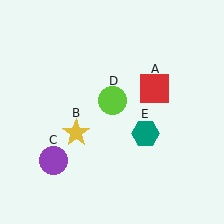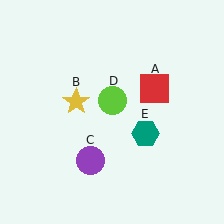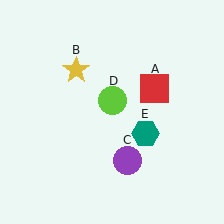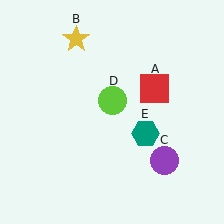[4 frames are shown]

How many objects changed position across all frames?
2 objects changed position: yellow star (object B), purple circle (object C).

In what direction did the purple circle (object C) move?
The purple circle (object C) moved right.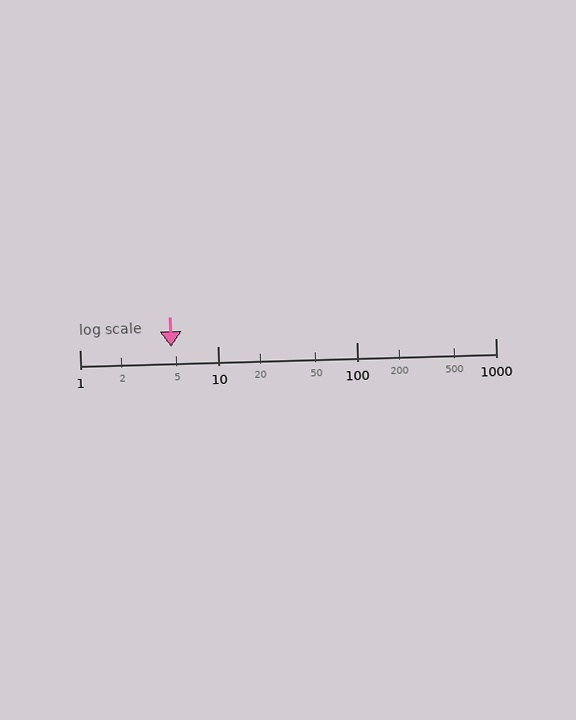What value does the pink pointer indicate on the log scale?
The pointer indicates approximately 4.6.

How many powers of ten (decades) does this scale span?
The scale spans 3 decades, from 1 to 1000.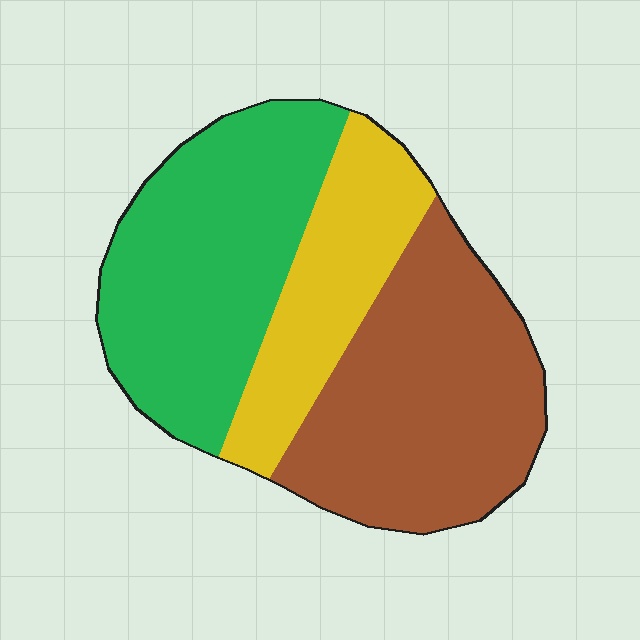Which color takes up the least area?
Yellow, at roughly 20%.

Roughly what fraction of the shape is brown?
Brown takes up about two fifths (2/5) of the shape.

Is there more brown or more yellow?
Brown.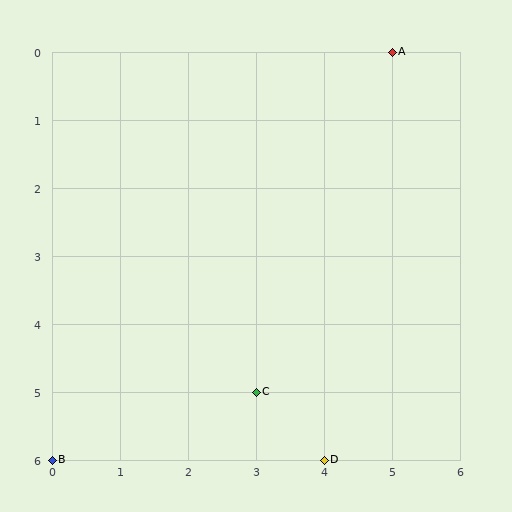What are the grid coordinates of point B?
Point B is at grid coordinates (0, 6).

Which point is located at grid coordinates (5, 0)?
Point A is at (5, 0).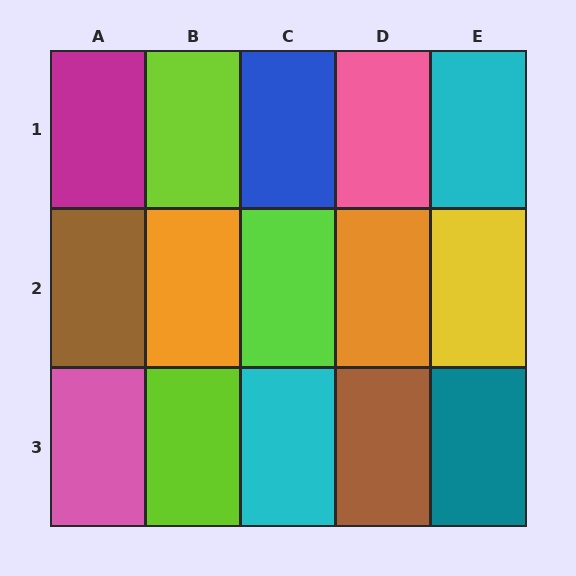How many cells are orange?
2 cells are orange.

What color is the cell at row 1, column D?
Pink.